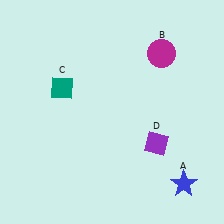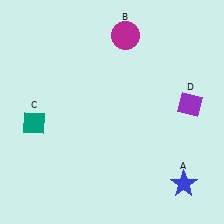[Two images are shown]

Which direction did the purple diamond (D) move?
The purple diamond (D) moved up.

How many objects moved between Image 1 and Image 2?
3 objects moved between the two images.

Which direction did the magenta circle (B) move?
The magenta circle (B) moved left.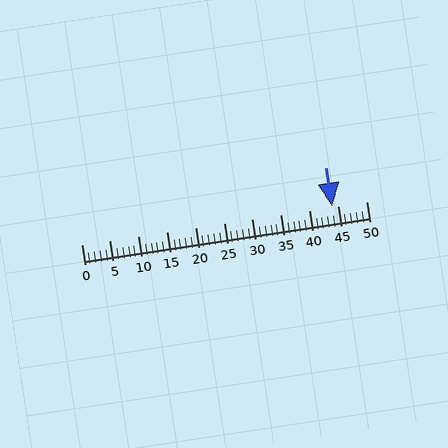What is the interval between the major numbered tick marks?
The major tick marks are spaced 5 units apart.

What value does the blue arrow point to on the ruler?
The blue arrow points to approximately 44.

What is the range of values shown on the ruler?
The ruler shows values from 0 to 50.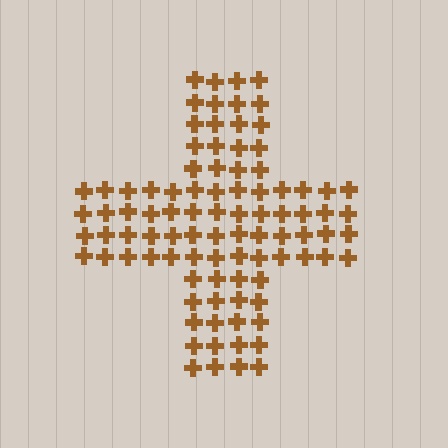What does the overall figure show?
The overall figure shows a cross.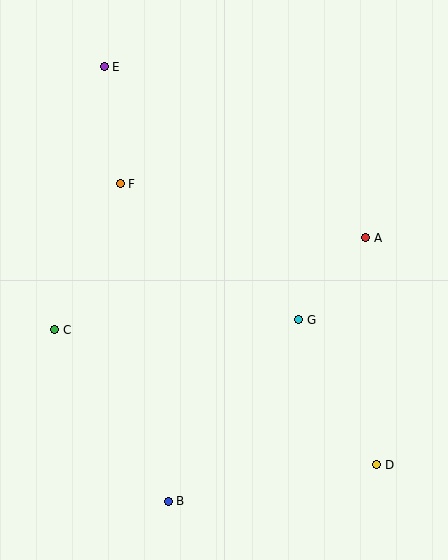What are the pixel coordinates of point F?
Point F is at (120, 184).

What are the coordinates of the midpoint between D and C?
The midpoint between D and C is at (216, 397).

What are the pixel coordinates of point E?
Point E is at (104, 67).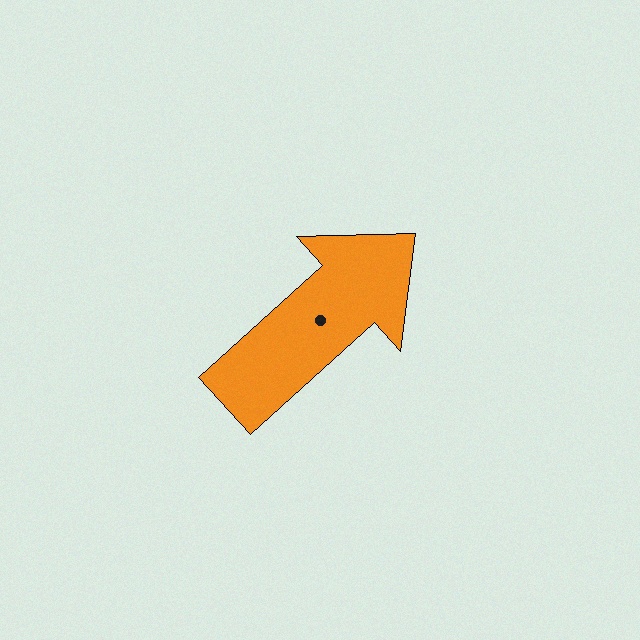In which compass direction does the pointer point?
Northeast.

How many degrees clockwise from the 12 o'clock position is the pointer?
Approximately 48 degrees.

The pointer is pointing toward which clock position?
Roughly 2 o'clock.